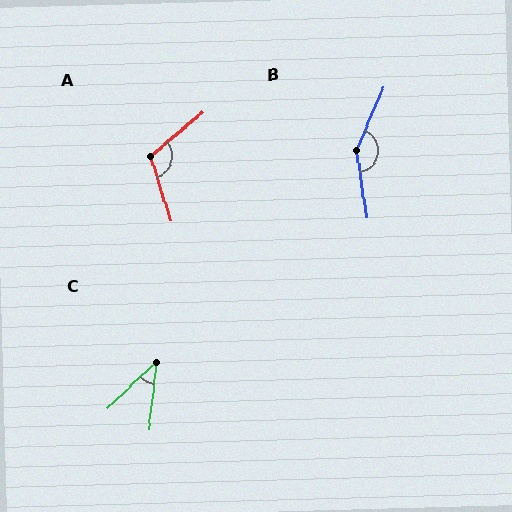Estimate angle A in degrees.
Approximately 112 degrees.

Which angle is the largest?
B, at approximately 148 degrees.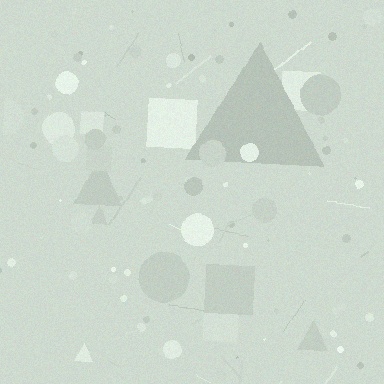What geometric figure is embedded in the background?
A triangle is embedded in the background.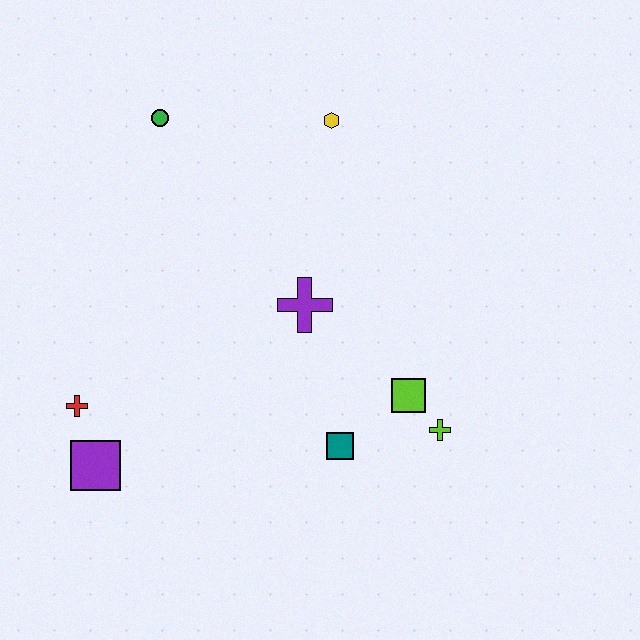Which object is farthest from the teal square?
The green circle is farthest from the teal square.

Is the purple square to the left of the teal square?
Yes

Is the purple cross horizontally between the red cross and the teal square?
Yes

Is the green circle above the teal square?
Yes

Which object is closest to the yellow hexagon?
The green circle is closest to the yellow hexagon.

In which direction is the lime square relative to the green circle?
The lime square is below the green circle.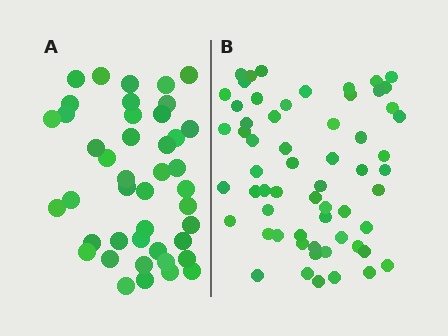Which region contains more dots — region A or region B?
Region B (the right region) has more dots.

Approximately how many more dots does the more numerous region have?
Region B has approximately 15 more dots than region A.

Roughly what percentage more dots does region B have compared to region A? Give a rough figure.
About 40% more.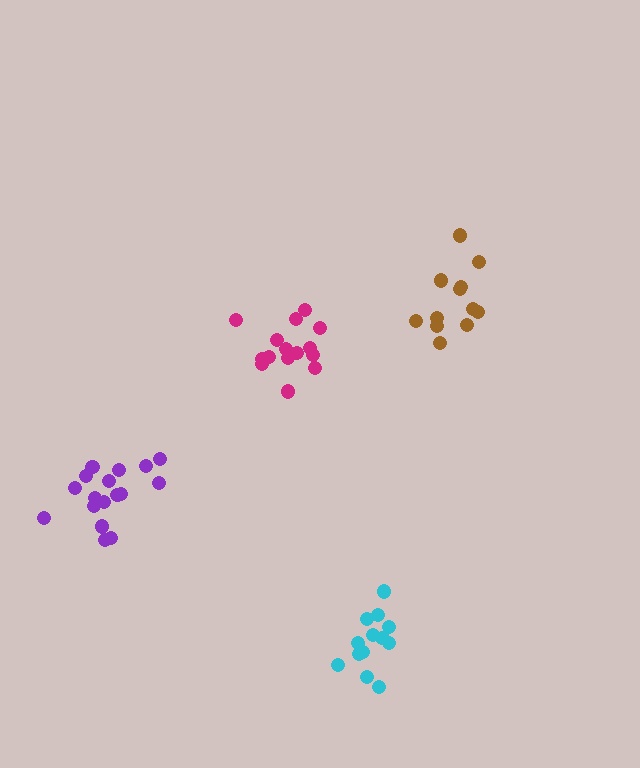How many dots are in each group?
Group 1: 12 dots, Group 2: 17 dots, Group 3: 15 dots, Group 4: 13 dots (57 total).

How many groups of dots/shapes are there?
There are 4 groups.